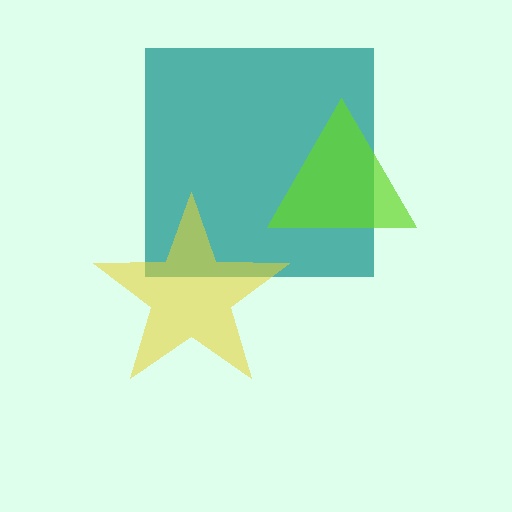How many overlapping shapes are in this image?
There are 3 overlapping shapes in the image.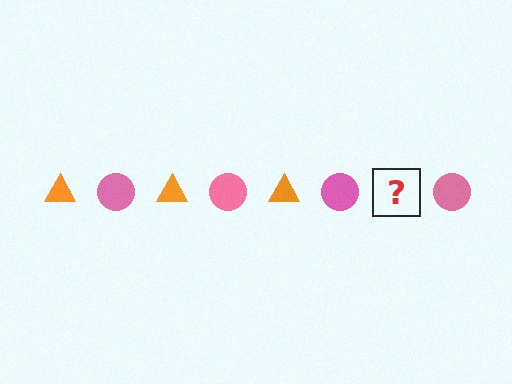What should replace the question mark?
The question mark should be replaced with an orange triangle.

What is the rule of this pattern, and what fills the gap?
The rule is that the pattern alternates between orange triangle and pink circle. The gap should be filled with an orange triangle.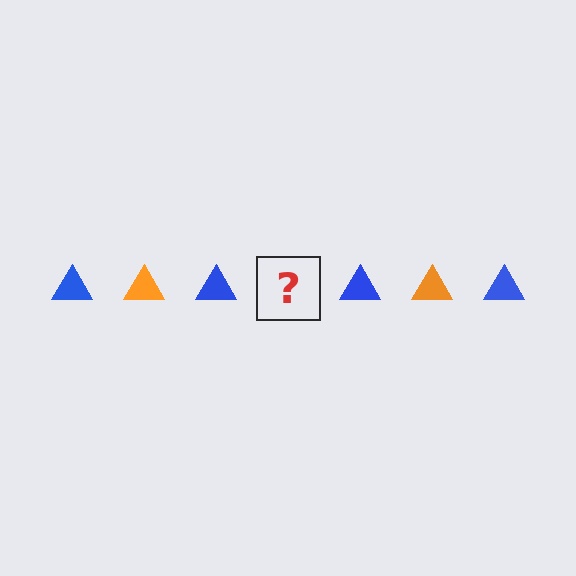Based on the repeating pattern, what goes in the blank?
The blank should be an orange triangle.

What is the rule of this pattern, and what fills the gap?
The rule is that the pattern cycles through blue, orange triangles. The gap should be filled with an orange triangle.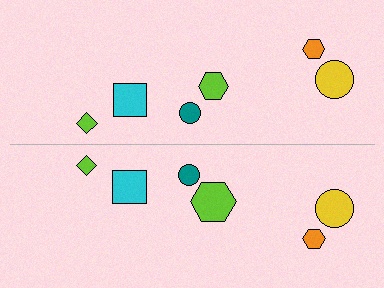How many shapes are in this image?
There are 12 shapes in this image.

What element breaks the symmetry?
The lime hexagon on the bottom side has a different size than its mirror counterpart.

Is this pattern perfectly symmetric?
No, the pattern is not perfectly symmetric. The lime hexagon on the bottom side has a different size than its mirror counterpart.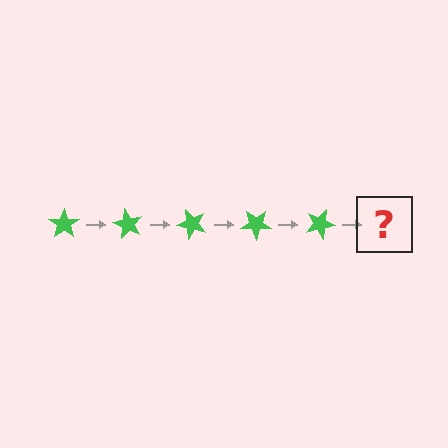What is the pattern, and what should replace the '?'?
The pattern is that the star rotates 60 degrees each step. The '?' should be a green star rotated 300 degrees.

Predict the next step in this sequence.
The next step is a green star rotated 300 degrees.